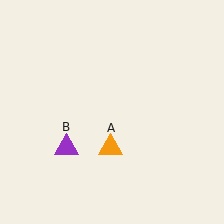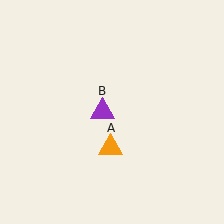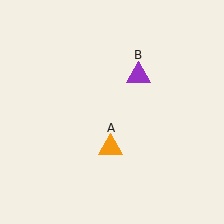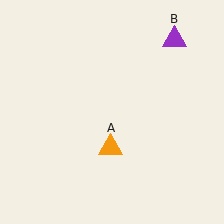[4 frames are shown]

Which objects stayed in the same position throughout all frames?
Orange triangle (object A) remained stationary.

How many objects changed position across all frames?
1 object changed position: purple triangle (object B).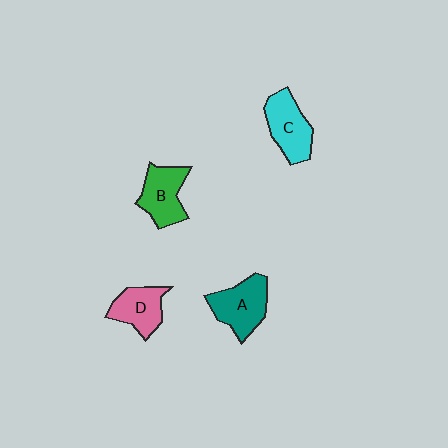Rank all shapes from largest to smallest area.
From largest to smallest: A (teal), C (cyan), B (green), D (pink).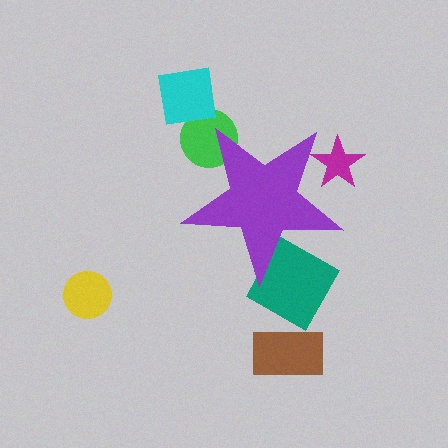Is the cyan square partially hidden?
No, the cyan square is fully visible.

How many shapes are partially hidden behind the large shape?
3 shapes are partially hidden.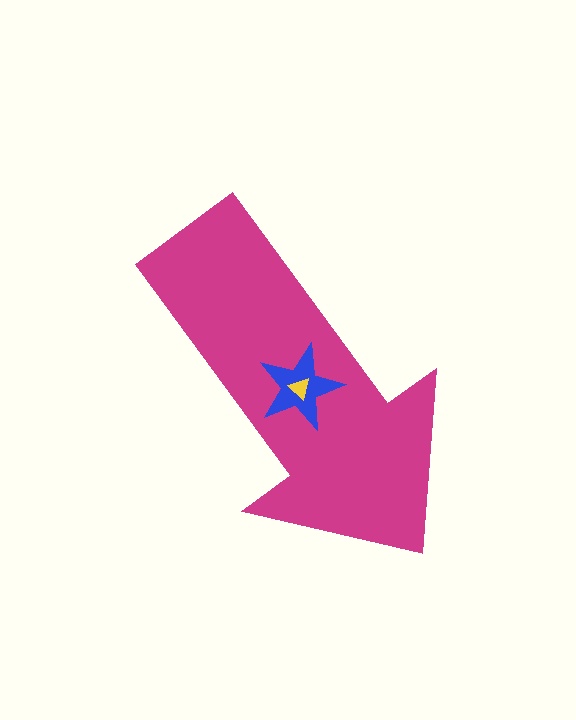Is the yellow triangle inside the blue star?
Yes.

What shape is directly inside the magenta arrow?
The blue star.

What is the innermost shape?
The yellow triangle.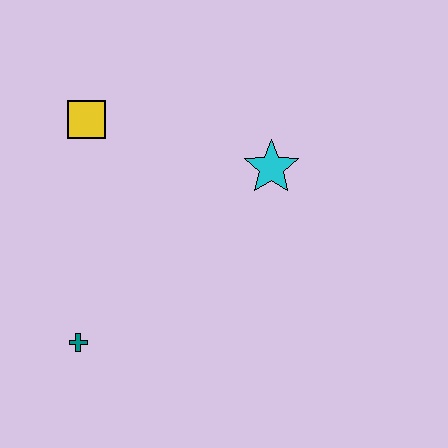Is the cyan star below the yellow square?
Yes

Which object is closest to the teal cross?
The yellow square is closest to the teal cross.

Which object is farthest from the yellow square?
The teal cross is farthest from the yellow square.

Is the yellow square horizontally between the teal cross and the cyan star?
Yes